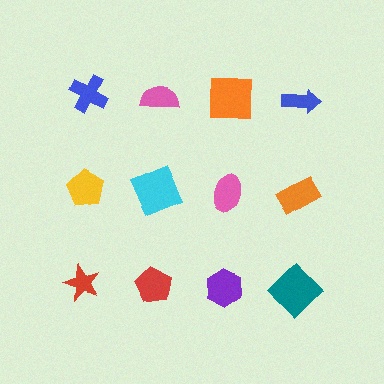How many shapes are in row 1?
4 shapes.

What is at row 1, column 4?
A blue arrow.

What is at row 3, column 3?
A purple hexagon.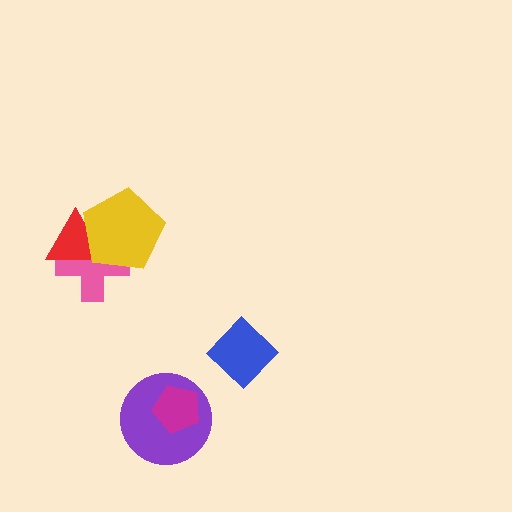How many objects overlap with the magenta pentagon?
1 object overlaps with the magenta pentagon.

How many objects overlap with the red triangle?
2 objects overlap with the red triangle.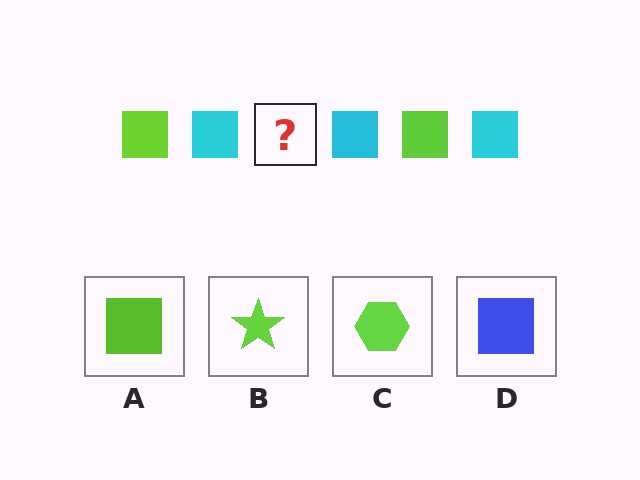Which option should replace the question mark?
Option A.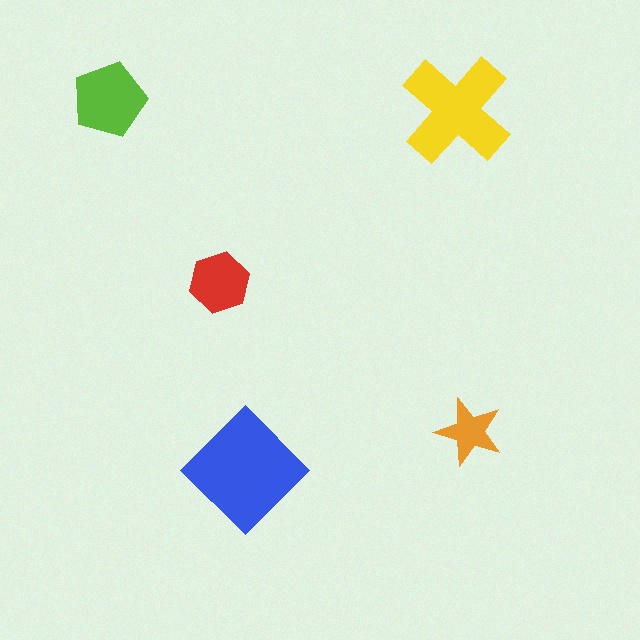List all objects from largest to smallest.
The blue diamond, the yellow cross, the lime pentagon, the red hexagon, the orange star.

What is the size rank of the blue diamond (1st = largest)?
1st.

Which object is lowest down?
The blue diamond is bottommost.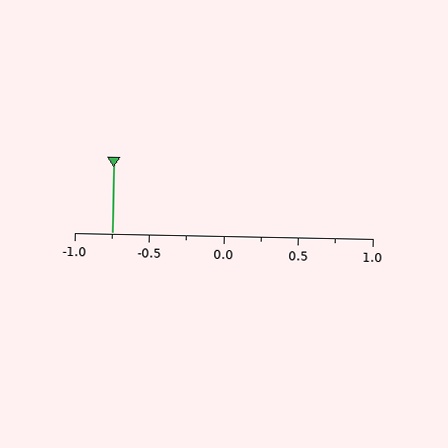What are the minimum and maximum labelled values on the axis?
The axis runs from -1.0 to 1.0.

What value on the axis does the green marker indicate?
The marker indicates approximately -0.75.